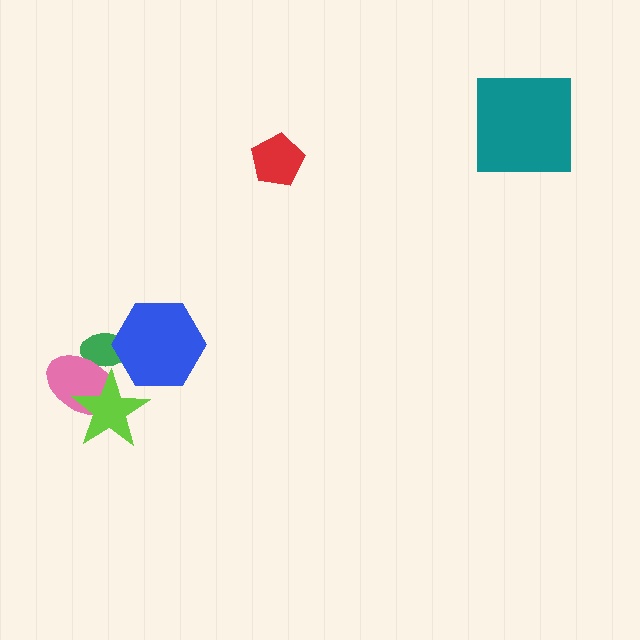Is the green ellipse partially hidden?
Yes, it is partially covered by another shape.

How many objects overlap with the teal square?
0 objects overlap with the teal square.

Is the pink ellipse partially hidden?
Yes, it is partially covered by another shape.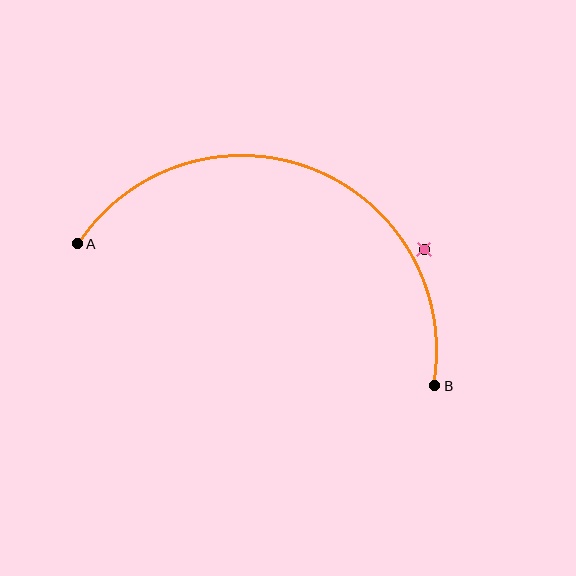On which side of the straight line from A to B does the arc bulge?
The arc bulges above the straight line connecting A and B.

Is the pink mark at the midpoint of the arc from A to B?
No — the pink mark does not lie on the arc at all. It sits slightly outside the curve.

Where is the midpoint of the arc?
The arc midpoint is the point on the curve farthest from the straight line joining A and B. It sits above that line.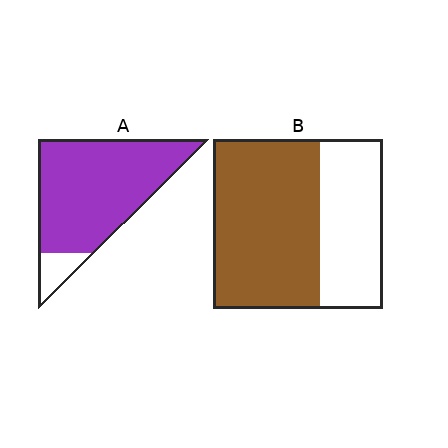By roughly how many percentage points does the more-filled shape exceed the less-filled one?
By roughly 25 percentage points (A over B).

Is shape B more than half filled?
Yes.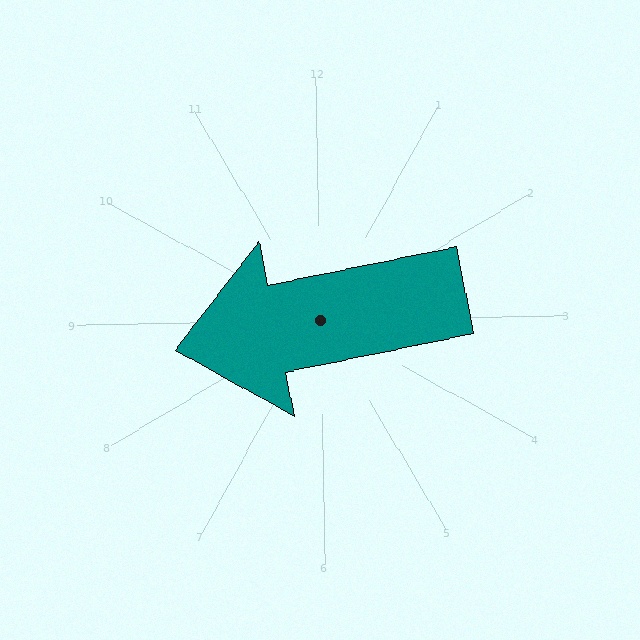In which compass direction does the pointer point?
West.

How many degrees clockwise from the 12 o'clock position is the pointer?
Approximately 259 degrees.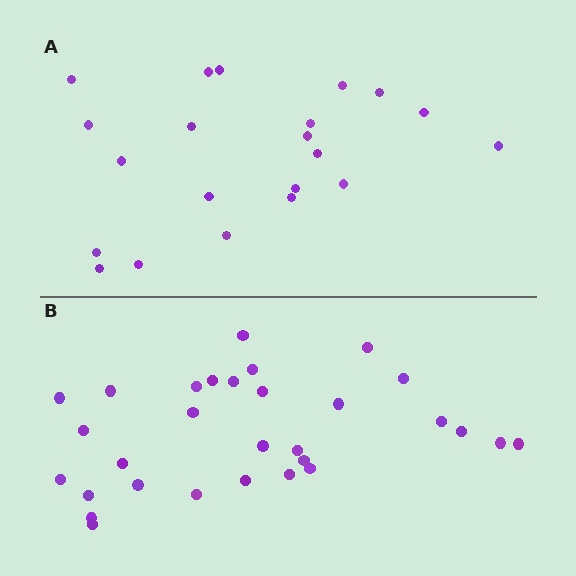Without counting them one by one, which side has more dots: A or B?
Region B (the bottom region) has more dots.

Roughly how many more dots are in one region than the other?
Region B has roughly 8 or so more dots than region A.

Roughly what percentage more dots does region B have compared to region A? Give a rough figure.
About 45% more.